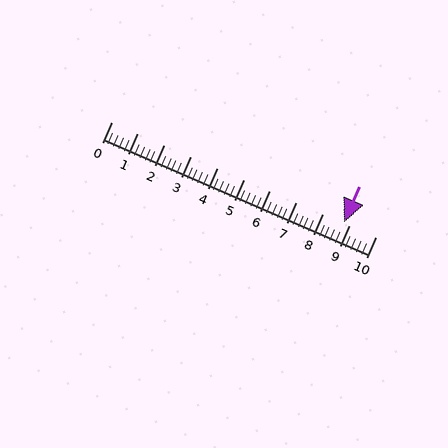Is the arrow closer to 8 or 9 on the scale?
The arrow is closer to 9.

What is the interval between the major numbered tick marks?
The major tick marks are spaced 1 units apart.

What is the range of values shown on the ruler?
The ruler shows values from 0 to 10.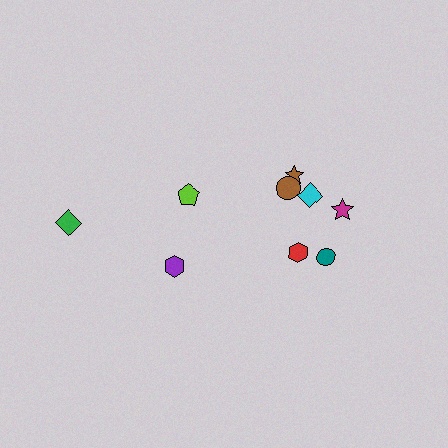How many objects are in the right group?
There are 6 objects.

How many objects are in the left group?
There are 3 objects.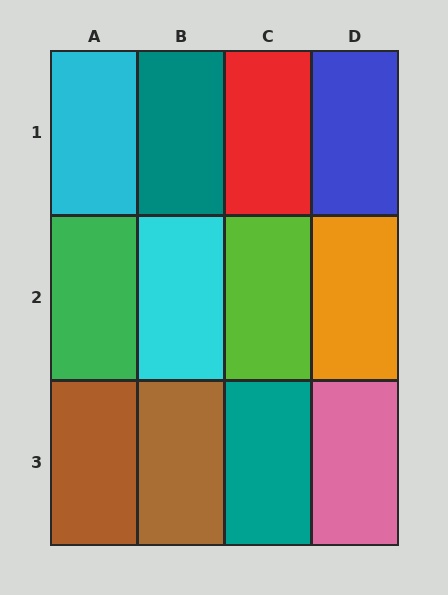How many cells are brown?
2 cells are brown.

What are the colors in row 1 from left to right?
Cyan, teal, red, blue.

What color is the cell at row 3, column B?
Brown.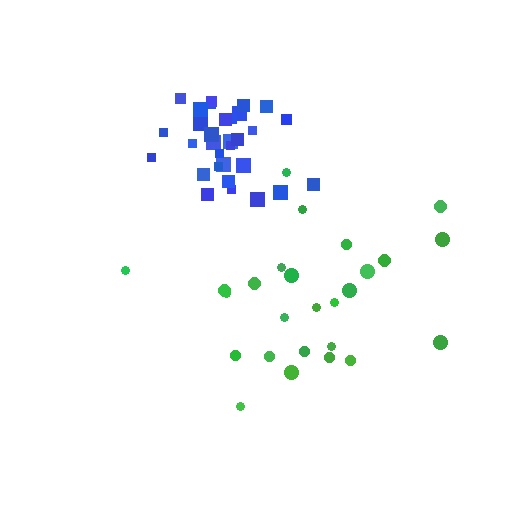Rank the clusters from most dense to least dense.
blue, green.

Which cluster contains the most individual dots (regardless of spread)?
Blue (31).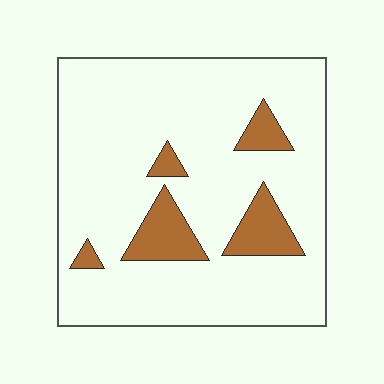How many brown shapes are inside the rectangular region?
5.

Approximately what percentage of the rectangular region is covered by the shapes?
Approximately 15%.